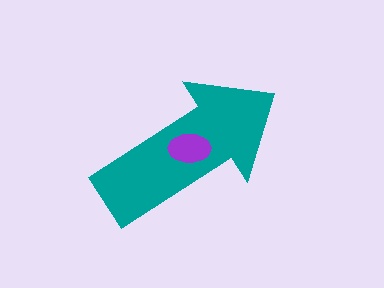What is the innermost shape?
The purple ellipse.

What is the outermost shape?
The teal arrow.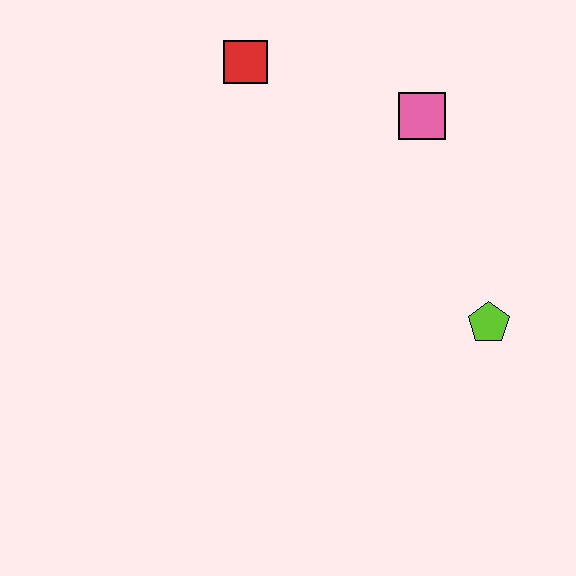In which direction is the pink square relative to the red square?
The pink square is to the right of the red square.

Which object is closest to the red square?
The pink square is closest to the red square.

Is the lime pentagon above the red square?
No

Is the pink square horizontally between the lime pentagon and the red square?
Yes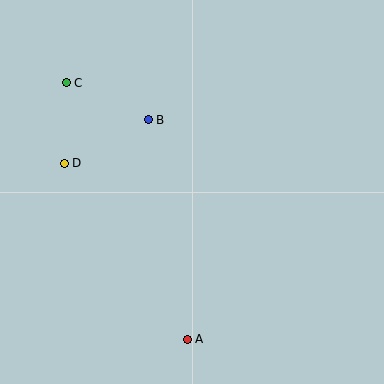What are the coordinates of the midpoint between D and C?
The midpoint between D and C is at (65, 123).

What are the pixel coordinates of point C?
Point C is at (66, 83).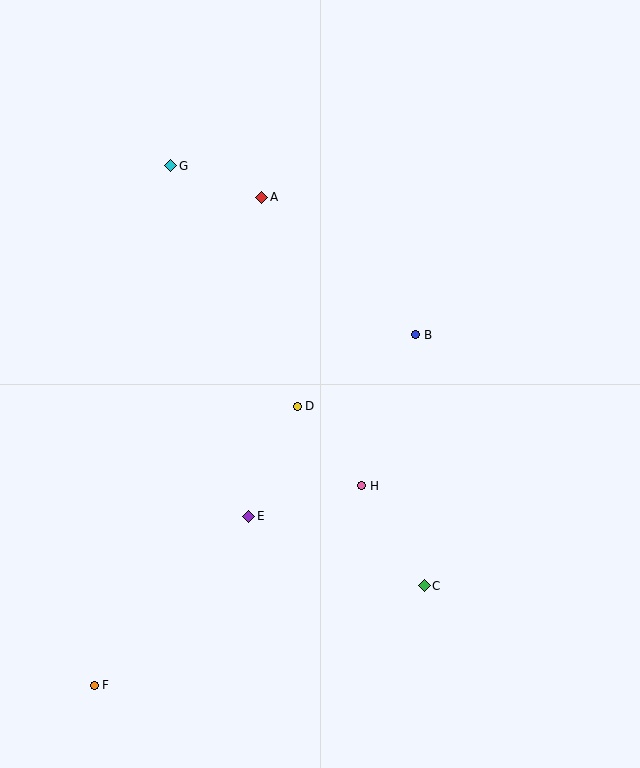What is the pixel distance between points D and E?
The distance between D and E is 120 pixels.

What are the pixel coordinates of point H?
Point H is at (362, 486).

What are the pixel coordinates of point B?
Point B is at (416, 335).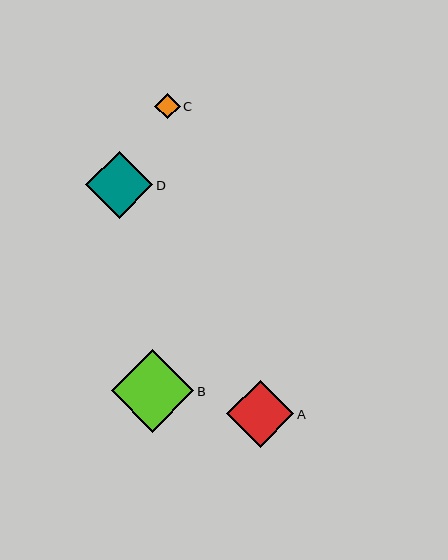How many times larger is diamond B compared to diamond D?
Diamond B is approximately 1.2 times the size of diamond D.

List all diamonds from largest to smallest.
From largest to smallest: B, A, D, C.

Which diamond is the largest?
Diamond B is the largest with a size of approximately 83 pixels.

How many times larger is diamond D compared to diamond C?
Diamond D is approximately 2.6 times the size of diamond C.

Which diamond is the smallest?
Diamond C is the smallest with a size of approximately 26 pixels.